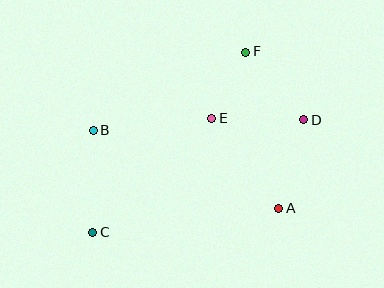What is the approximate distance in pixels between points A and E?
The distance between A and E is approximately 112 pixels.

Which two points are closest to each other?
Points E and F are closest to each other.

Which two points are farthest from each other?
Points C and D are farthest from each other.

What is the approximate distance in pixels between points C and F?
The distance between C and F is approximately 237 pixels.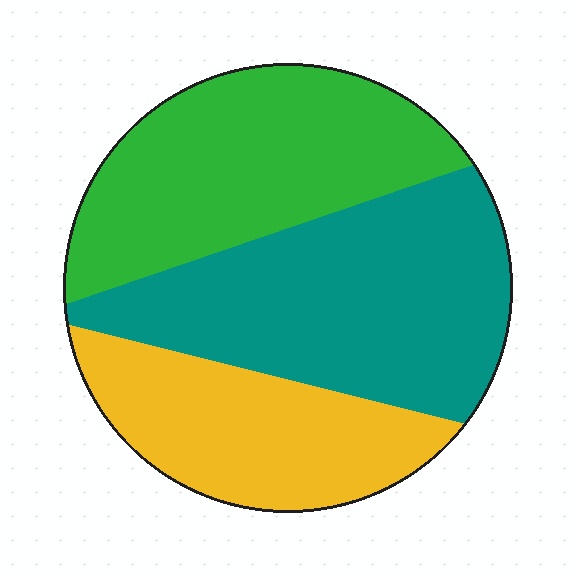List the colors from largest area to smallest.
From largest to smallest: teal, green, yellow.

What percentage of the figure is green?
Green covers about 35% of the figure.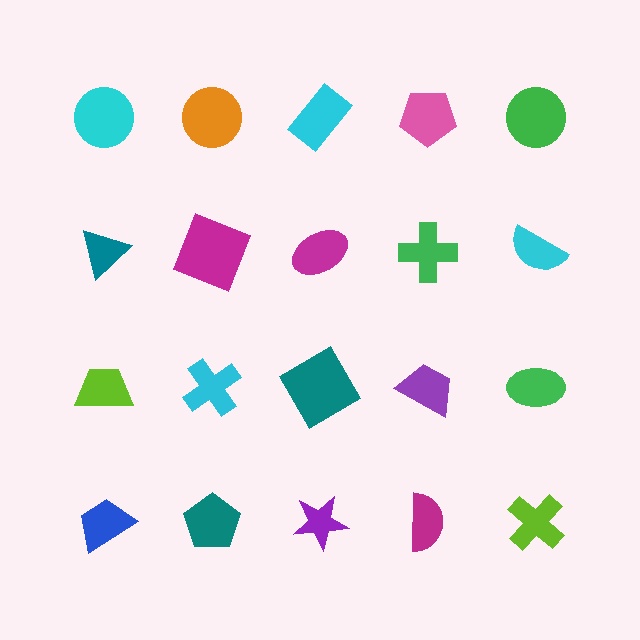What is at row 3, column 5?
A green ellipse.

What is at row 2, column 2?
A magenta square.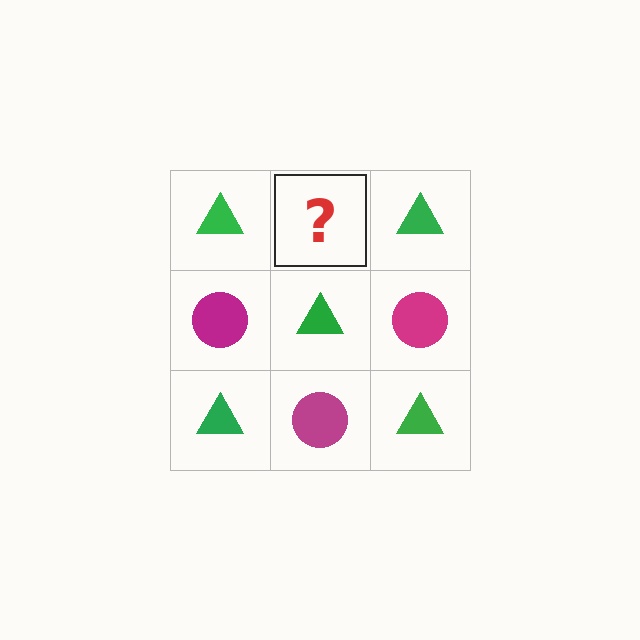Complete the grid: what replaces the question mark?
The question mark should be replaced with a magenta circle.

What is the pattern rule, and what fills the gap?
The rule is that it alternates green triangle and magenta circle in a checkerboard pattern. The gap should be filled with a magenta circle.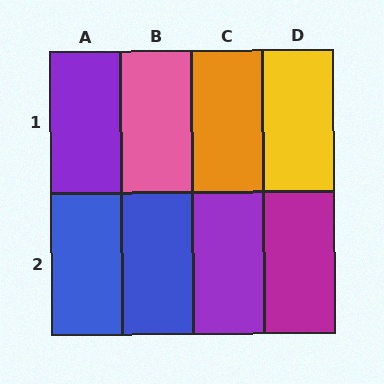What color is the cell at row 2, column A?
Blue.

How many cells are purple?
2 cells are purple.